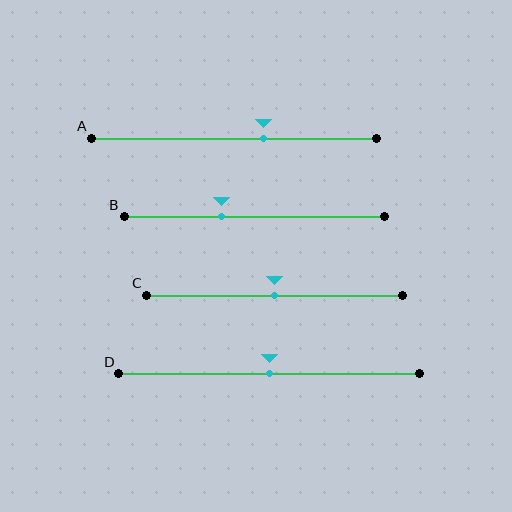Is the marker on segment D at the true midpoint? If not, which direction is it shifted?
Yes, the marker on segment D is at the true midpoint.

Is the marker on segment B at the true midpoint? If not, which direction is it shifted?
No, the marker on segment B is shifted to the left by about 13% of the segment length.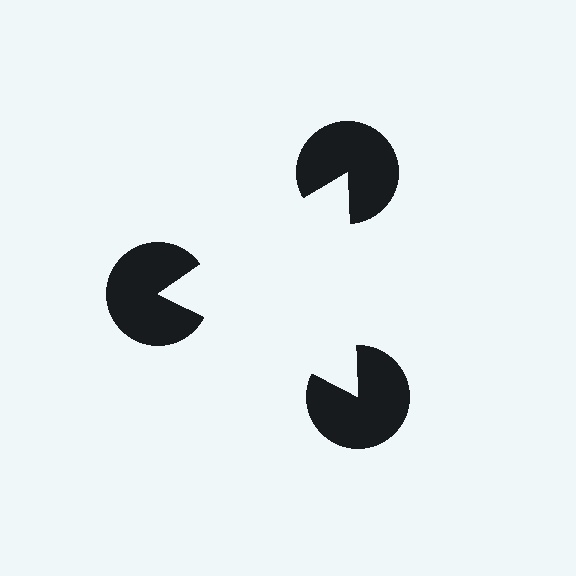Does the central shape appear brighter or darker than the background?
It typically appears slightly brighter than the background, even though no actual brightness change is drawn.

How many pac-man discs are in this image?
There are 3 — one at each vertex of the illusory triangle.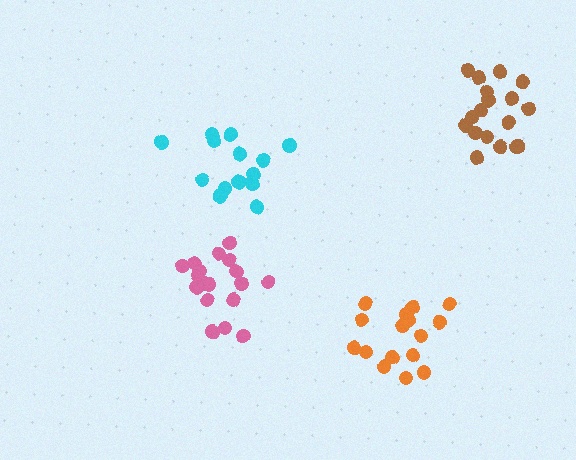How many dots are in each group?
Group 1: 18 dots, Group 2: 15 dots, Group 3: 19 dots, Group 4: 16 dots (68 total).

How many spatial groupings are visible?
There are 4 spatial groupings.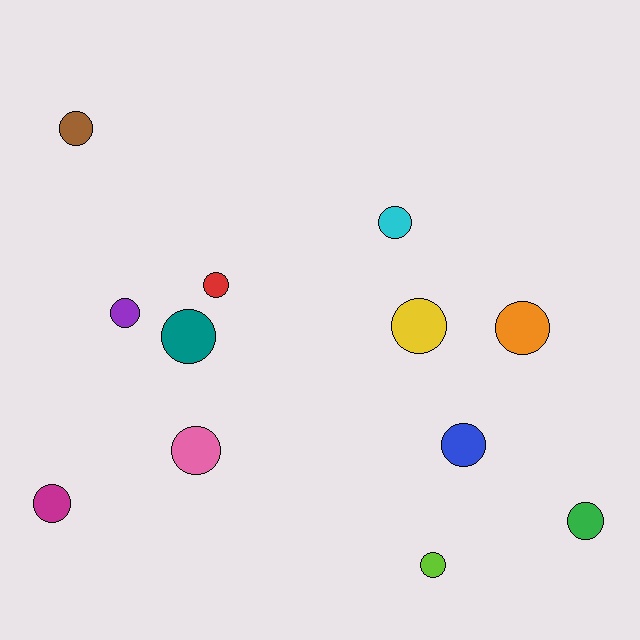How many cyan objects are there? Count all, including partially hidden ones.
There is 1 cyan object.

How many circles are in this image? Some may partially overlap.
There are 12 circles.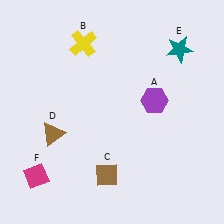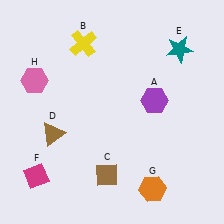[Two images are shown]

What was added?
An orange hexagon (G), a pink hexagon (H) were added in Image 2.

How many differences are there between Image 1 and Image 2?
There are 2 differences between the two images.